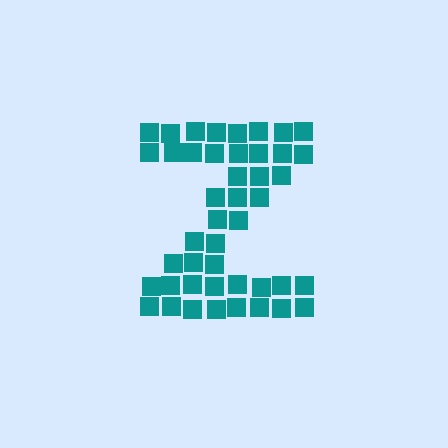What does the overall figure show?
The overall figure shows the letter Z.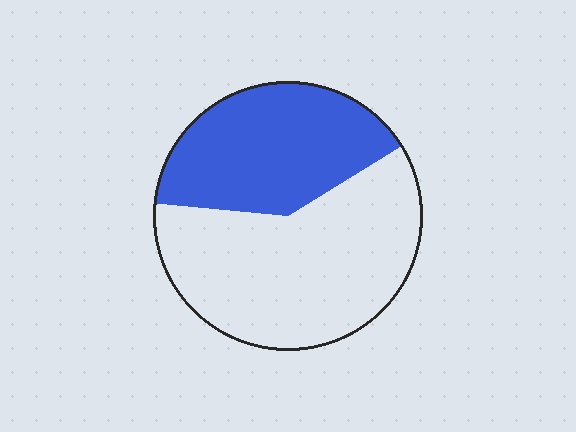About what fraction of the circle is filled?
About two fifths (2/5).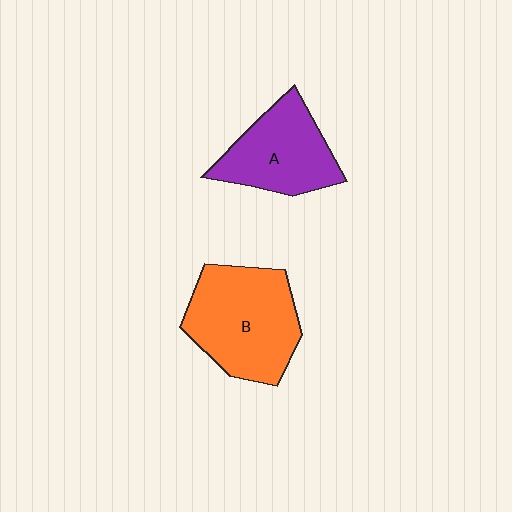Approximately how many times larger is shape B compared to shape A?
Approximately 1.3 times.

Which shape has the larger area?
Shape B (orange).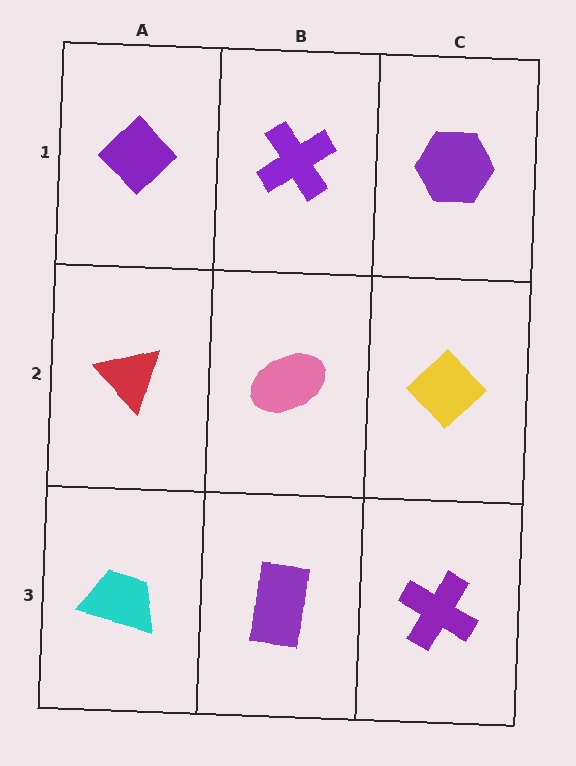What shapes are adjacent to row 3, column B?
A pink ellipse (row 2, column B), a cyan trapezoid (row 3, column A), a purple cross (row 3, column C).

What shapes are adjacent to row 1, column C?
A yellow diamond (row 2, column C), a purple cross (row 1, column B).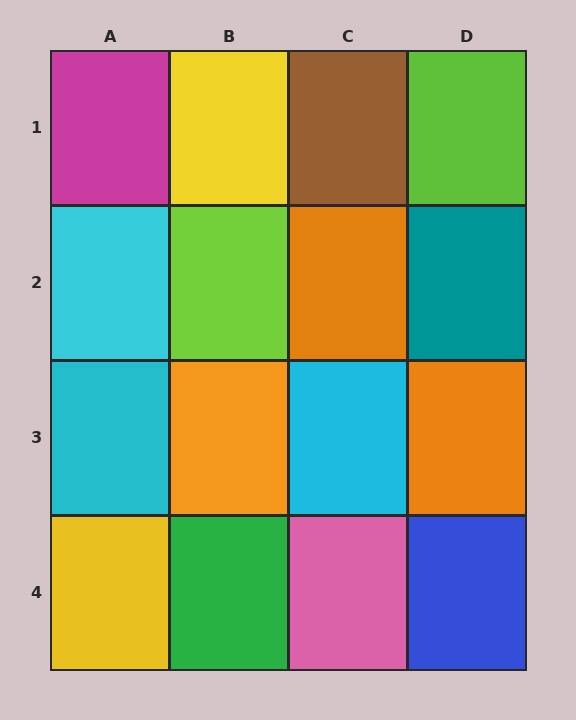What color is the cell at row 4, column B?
Green.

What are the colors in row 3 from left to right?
Cyan, orange, cyan, orange.